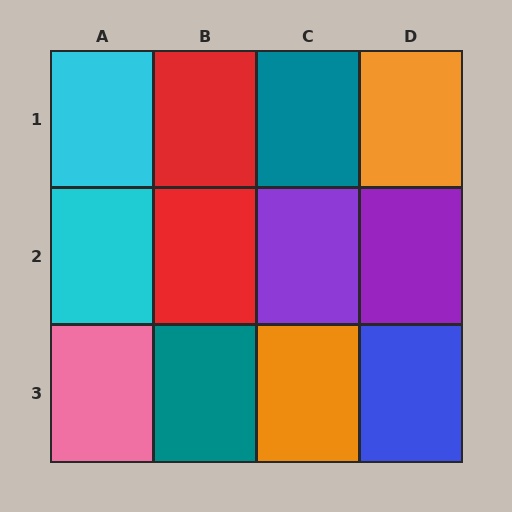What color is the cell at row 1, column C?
Teal.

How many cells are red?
2 cells are red.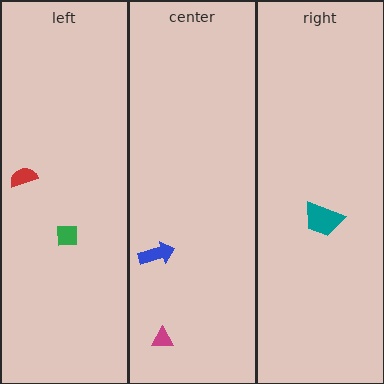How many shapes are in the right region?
1.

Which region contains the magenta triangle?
The center region.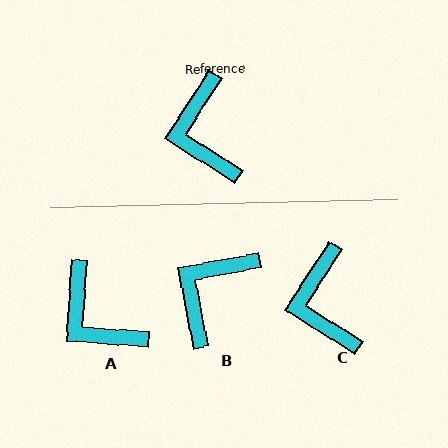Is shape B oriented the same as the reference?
No, it is off by about 47 degrees.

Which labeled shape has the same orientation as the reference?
C.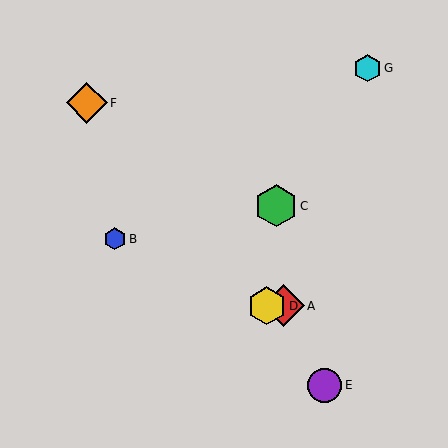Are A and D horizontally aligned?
Yes, both are at y≈306.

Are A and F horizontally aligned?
No, A is at y≈306 and F is at y≈103.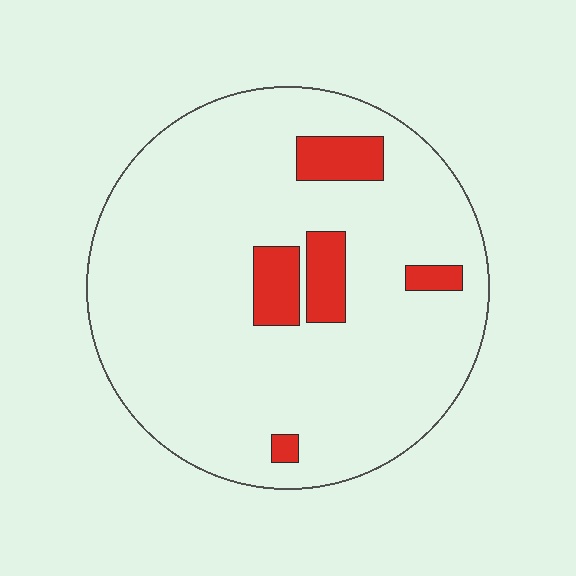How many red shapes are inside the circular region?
5.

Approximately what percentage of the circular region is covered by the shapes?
Approximately 10%.